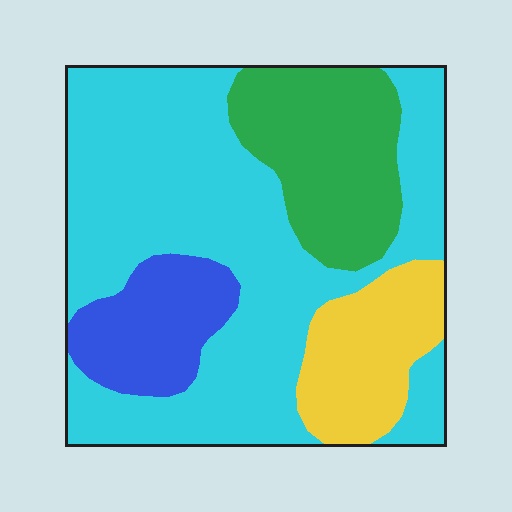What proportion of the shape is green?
Green covers roughly 20% of the shape.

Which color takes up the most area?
Cyan, at roughly 55%.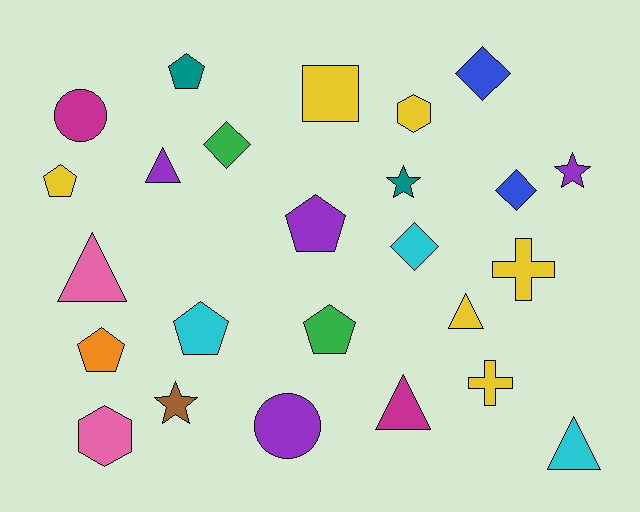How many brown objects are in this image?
There is 1 brown object.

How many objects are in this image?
There are 25 objects.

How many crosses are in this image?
There are 2 crosses.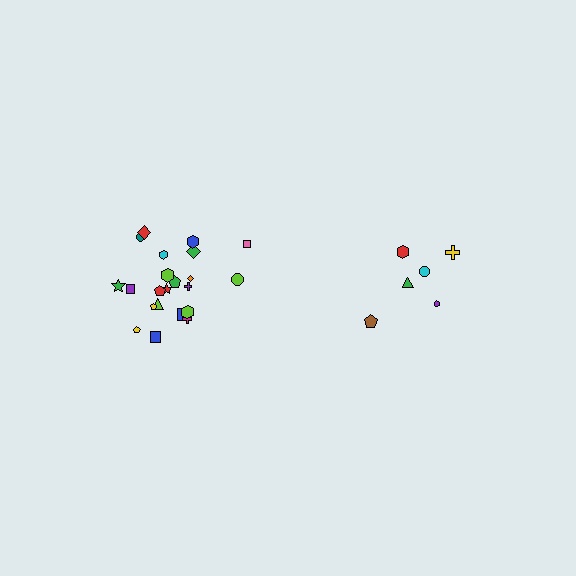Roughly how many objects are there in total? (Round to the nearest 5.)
Roughly 30 objects in total.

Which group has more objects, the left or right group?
The left group.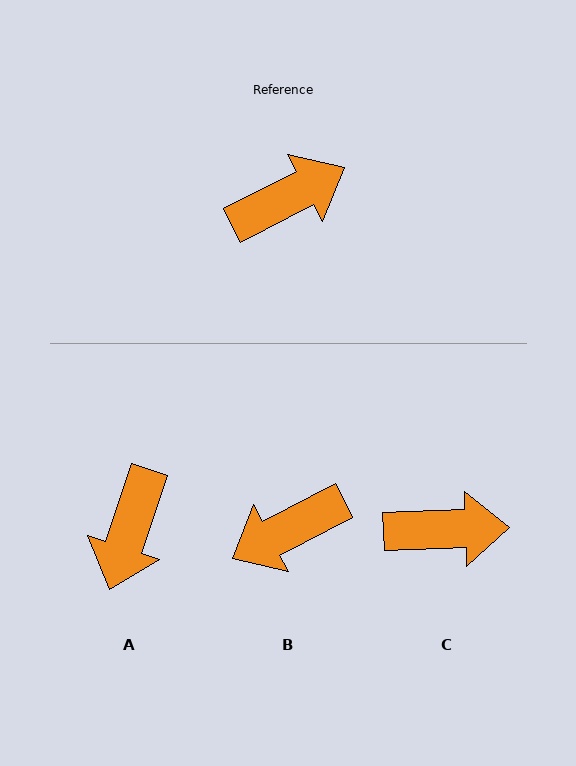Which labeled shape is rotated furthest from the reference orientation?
B, about 180 degrees away.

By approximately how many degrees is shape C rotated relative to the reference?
Approximately 25 degrees clockwise.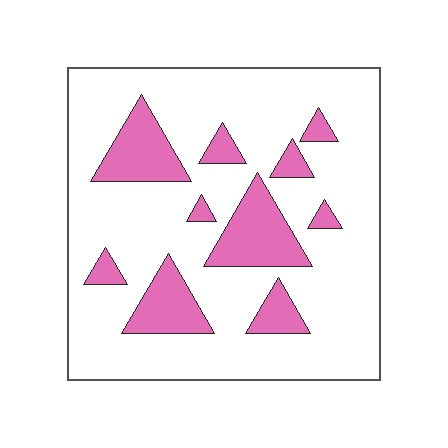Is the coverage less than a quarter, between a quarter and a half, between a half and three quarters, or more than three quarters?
Less than a quarter.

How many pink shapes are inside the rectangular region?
10.